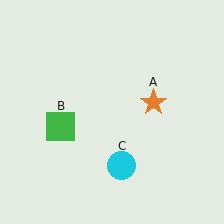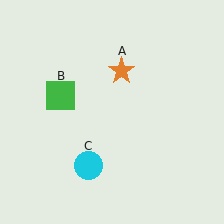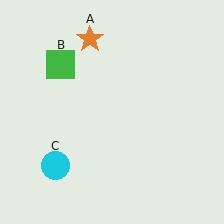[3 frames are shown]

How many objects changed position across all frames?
3 objects changed position: orange star (object A), green square (object B), cyan circle (object C).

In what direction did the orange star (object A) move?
The orange star (object A) moved up and to the left.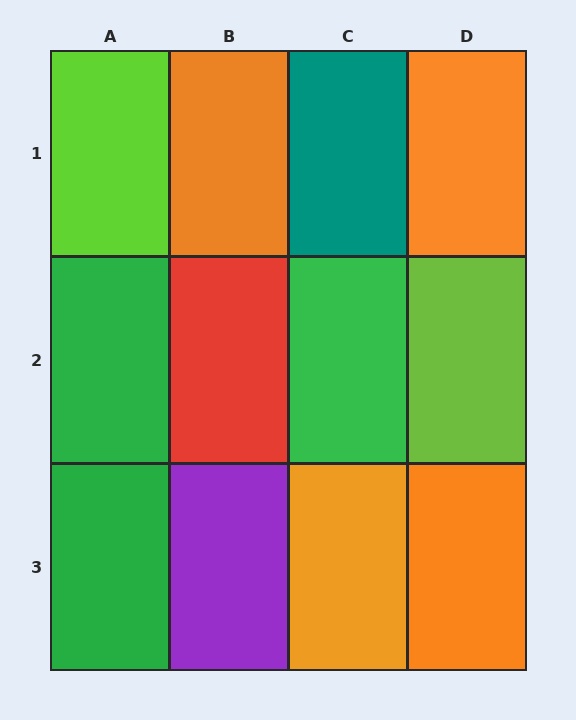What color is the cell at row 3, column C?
Orange.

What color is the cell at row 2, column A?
Green.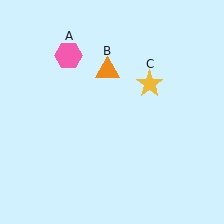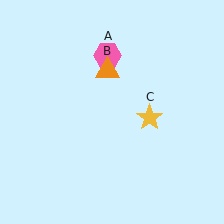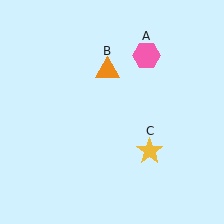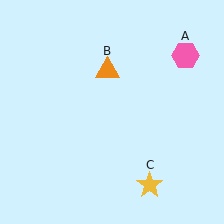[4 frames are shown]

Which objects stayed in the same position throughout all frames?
Orange triangle (object B) remained stationary.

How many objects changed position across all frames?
2 objects changed position: pink hexagon (object A), yellow star (object C).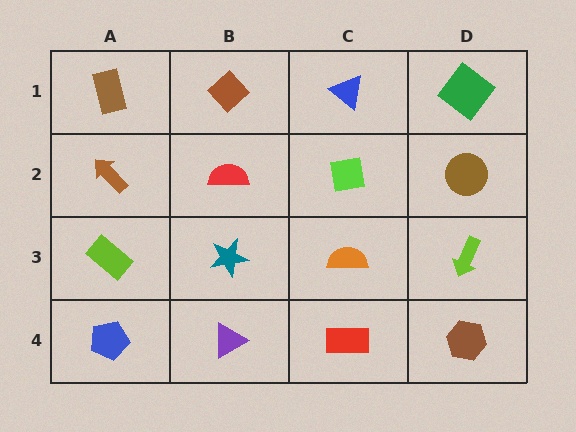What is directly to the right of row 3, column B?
An orange semicircle.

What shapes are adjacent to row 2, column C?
A blue triangle (row 1, column C), an orange semicircle (row 3, column C), a red semicircle (row 2, column B), a brown circle (row 2, column D).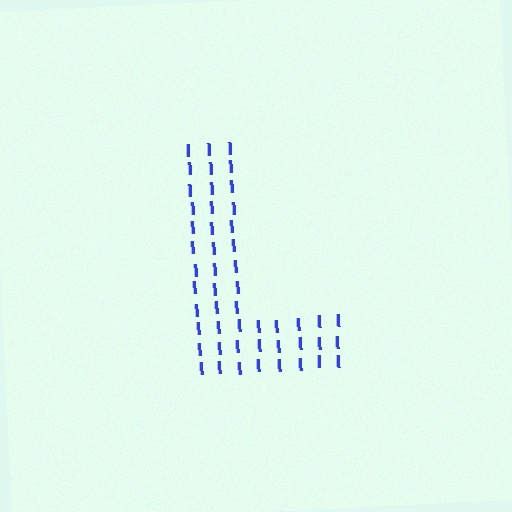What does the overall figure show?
The overall figure shows the letter L.